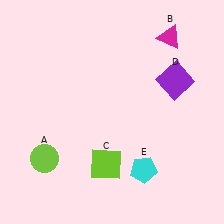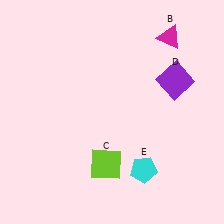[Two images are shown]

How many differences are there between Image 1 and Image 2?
There is 1 difference between the two images.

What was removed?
The lime circle (A) was removed in Image 2.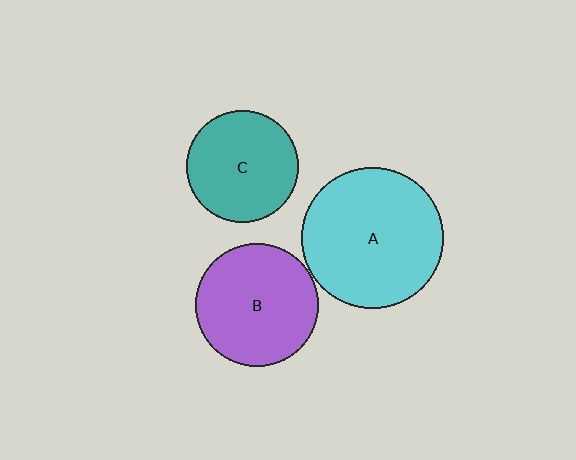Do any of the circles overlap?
No, none of the circles overlap.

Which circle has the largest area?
Circle A (cyan).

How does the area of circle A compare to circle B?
Approximately 1.3 times.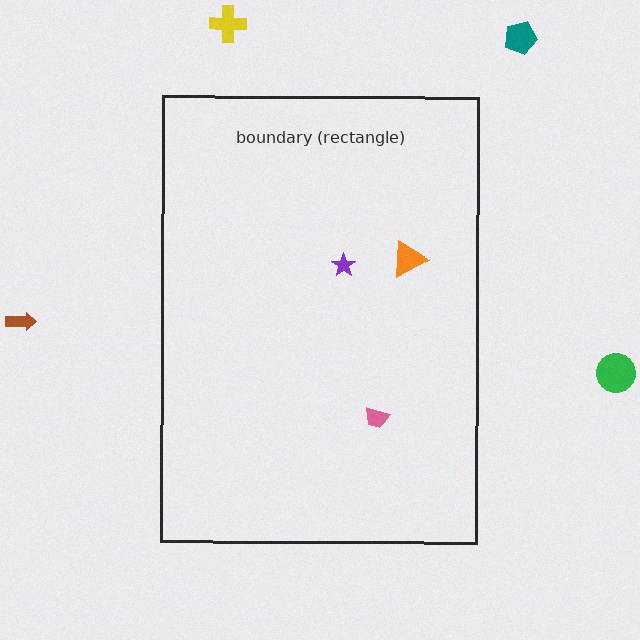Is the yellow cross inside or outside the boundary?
Outside.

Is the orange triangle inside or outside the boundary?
Inside.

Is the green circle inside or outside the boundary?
Outside.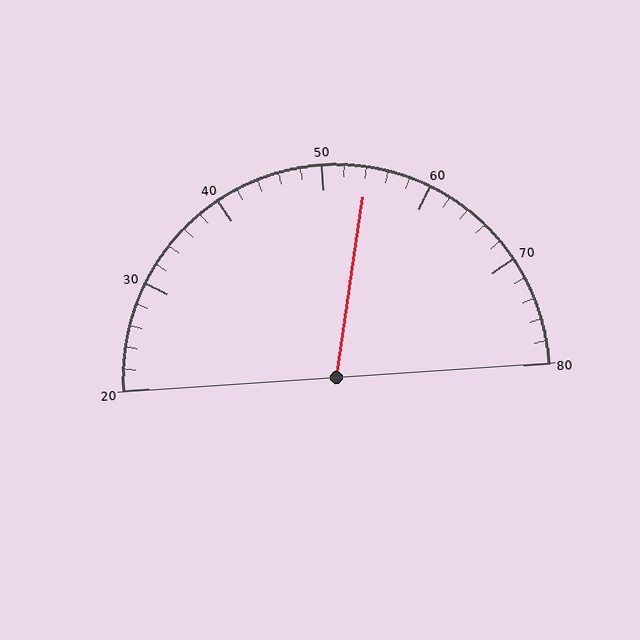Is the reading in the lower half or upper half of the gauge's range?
The reading is in the upper half of the range (20 to 80).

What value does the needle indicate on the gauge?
The needle indicates approximately 54.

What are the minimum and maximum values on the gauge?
The gauge ranges from 20 to 80.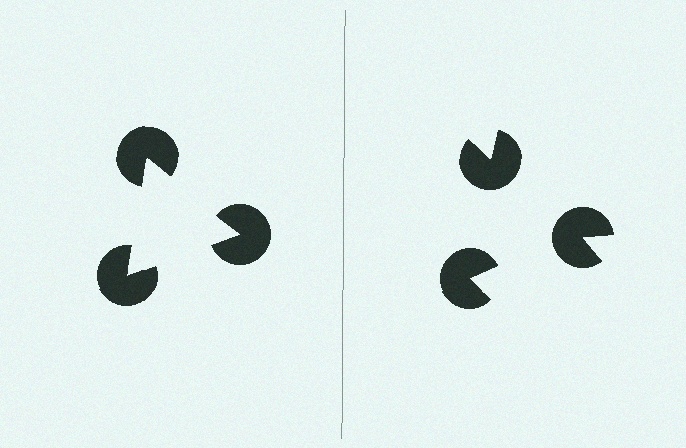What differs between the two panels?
The pac-man discs are positioned identically on both sides; only the wedge orientations differ. On the left they align to a triangle; on the right they are misaligned.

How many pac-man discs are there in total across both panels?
6 — 3 on each side.